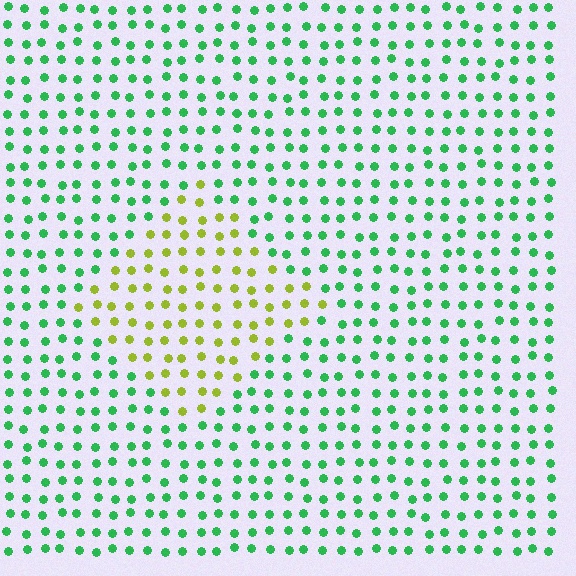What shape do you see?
I see a diamond.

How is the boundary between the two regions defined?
The boundary is defined purely by a slight shift in hue (about 61 degrees). Spacing, size, and orientation are identical on both sides.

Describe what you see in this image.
The image is filled with small green elements in a uniform arrangement. A diamond-shaped region is visible where the elements are tinted to a slightly different hue, forming a subtle color boundary.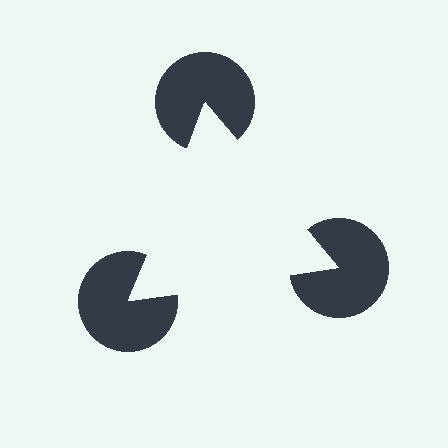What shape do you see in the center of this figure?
An illusory triangle — its edges are inferred from the aligned wedge cuts in the pac-man discs, not physically drawn.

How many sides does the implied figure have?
3 sides.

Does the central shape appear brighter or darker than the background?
It typically appears slightly brighter than the background, even though no actual brightness change is drawn.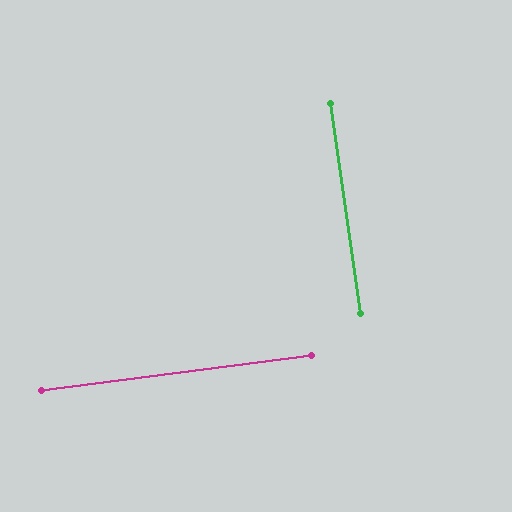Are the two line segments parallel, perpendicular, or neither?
Perpendicular — they meet at approximately 89°.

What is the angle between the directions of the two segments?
Approximately 89 degrees.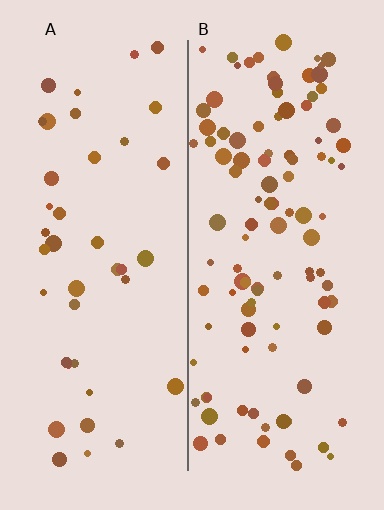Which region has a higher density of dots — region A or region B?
B (the right).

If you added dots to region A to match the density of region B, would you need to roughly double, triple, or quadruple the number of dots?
Approximately triple.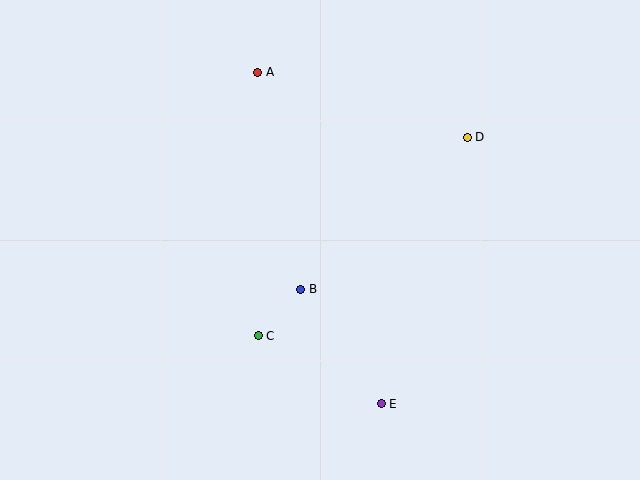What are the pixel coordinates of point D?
Point D is at (467, 137).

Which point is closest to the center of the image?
Point B at (301, 289) is closest to the center.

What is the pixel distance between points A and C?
The distance between A and C is 263 pixels.